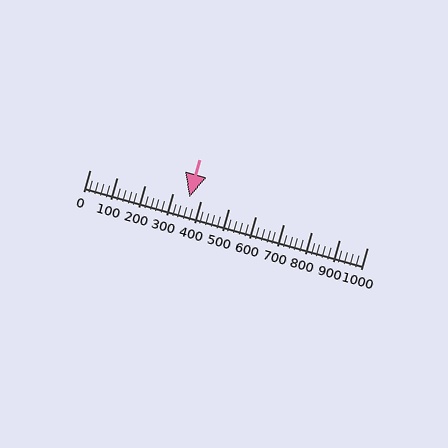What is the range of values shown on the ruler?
The ruler shows values from 0 to 1000.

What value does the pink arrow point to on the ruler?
The pink arrow points to approximately 360.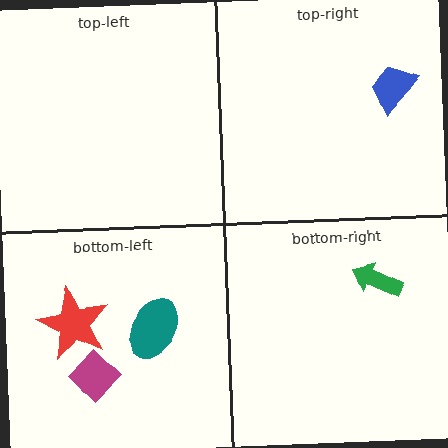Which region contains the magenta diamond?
The bottom-left region.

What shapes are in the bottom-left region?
The teal ellipse, the red star, the magenta diamond.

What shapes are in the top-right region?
The blue trapezoid.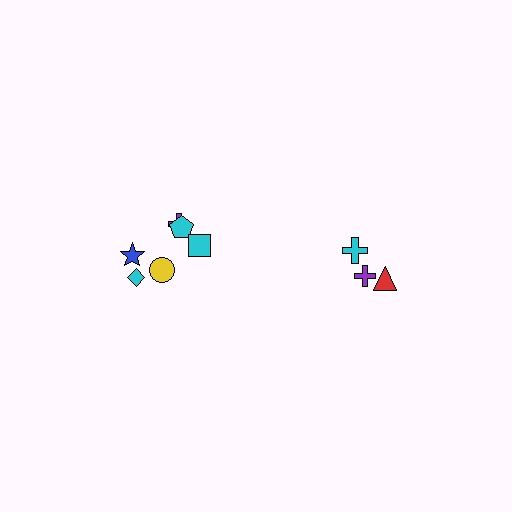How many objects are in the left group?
There are 6 objects.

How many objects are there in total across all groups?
There are 9 objects.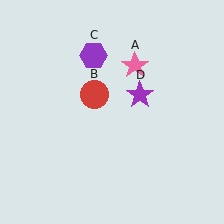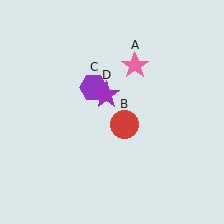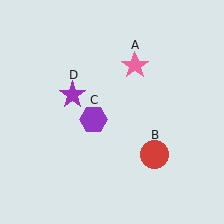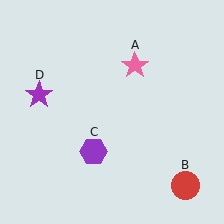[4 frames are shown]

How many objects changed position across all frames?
3 objects changed position: red circle (object B), purple hexagon (object C), purple star (object D).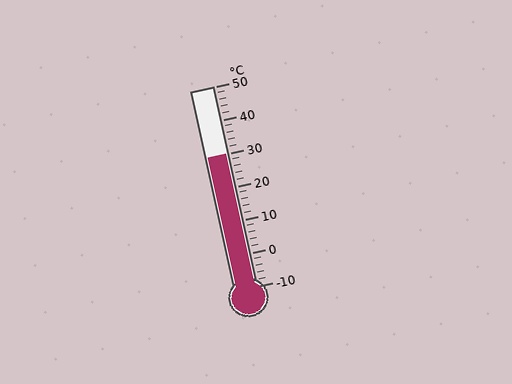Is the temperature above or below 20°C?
The temperature is above 20°C.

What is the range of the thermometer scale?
The thermometer scale ranges from -10°C to 50°C.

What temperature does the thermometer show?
The thermometer shows approximately 30°C.